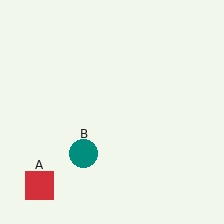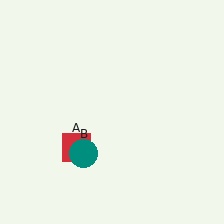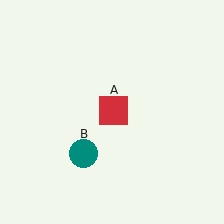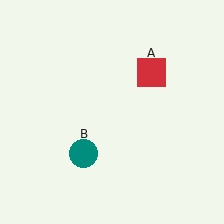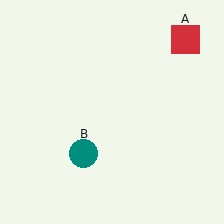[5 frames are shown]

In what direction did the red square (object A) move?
The red square (object A) moved up and to the right.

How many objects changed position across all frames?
1 object changed position: red square (object A).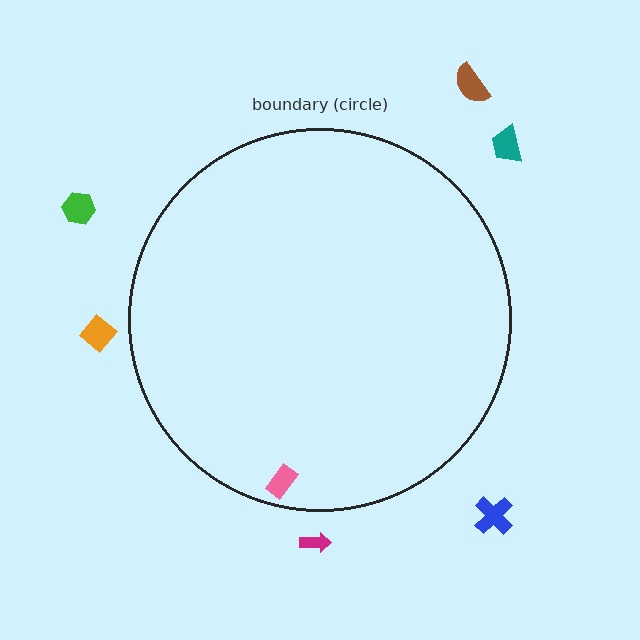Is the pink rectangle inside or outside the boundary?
Inside.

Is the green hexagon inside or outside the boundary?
Outside.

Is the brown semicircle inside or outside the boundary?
Outside.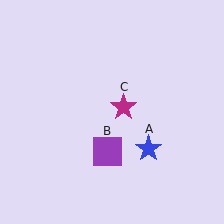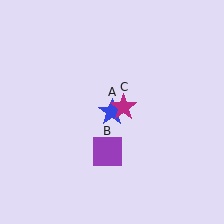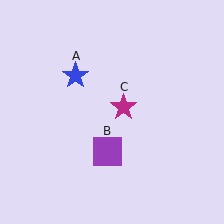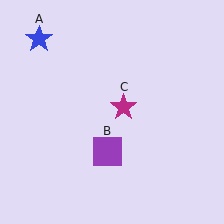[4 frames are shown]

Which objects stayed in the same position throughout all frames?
Purple square (object B) and magenta star (object C) remained stationary.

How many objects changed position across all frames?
1 object changed position: blue star (object A).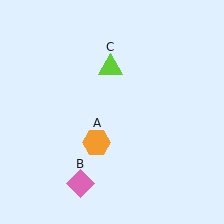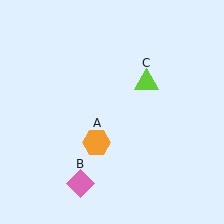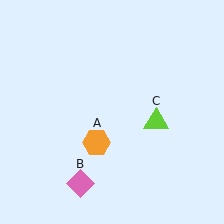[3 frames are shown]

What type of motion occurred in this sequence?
The lime triangle (object C) rotated clockwise around the center of the scene.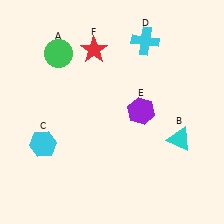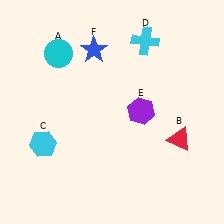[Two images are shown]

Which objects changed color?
A changed from green to cyan. B changed from cyan to red. F changed from red to blue.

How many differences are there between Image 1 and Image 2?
There are 3 differences between the two images.